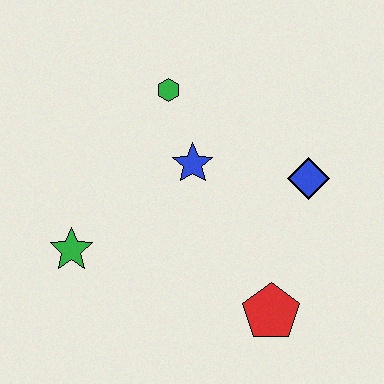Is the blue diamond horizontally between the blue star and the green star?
No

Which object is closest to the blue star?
The green hexagon is closest to the blue star.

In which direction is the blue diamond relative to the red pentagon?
The blue diamond is above the red pentagon.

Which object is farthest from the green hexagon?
The red pentagon is farthest from the green hexagon.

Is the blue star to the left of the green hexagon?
No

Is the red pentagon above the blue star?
No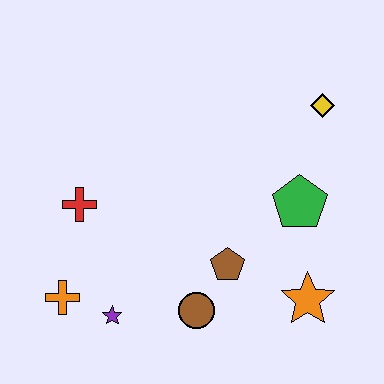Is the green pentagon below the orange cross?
No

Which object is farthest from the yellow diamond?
The orange cross is farthest from the yellow diamond.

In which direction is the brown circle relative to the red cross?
The brown circle is to the right of the red cross.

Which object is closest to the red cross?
The orange cross is closest to the red cross.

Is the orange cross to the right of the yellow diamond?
No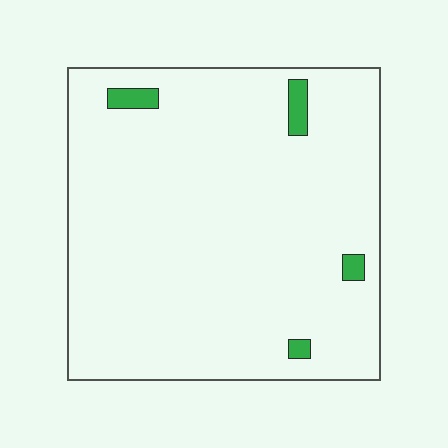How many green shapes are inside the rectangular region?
4.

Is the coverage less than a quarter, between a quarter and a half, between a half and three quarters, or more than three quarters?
Less than a quarter.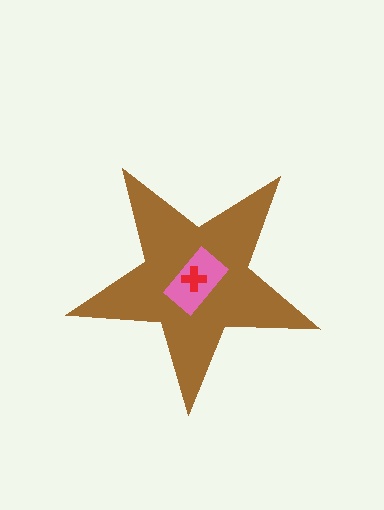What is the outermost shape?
The brown star.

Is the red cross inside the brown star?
Yes.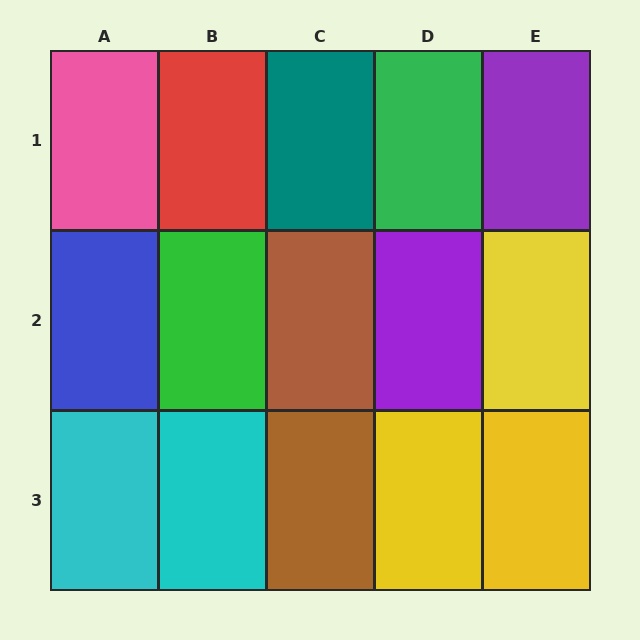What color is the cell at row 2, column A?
Blue.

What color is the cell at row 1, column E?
Purple.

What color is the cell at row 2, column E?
Yellow.